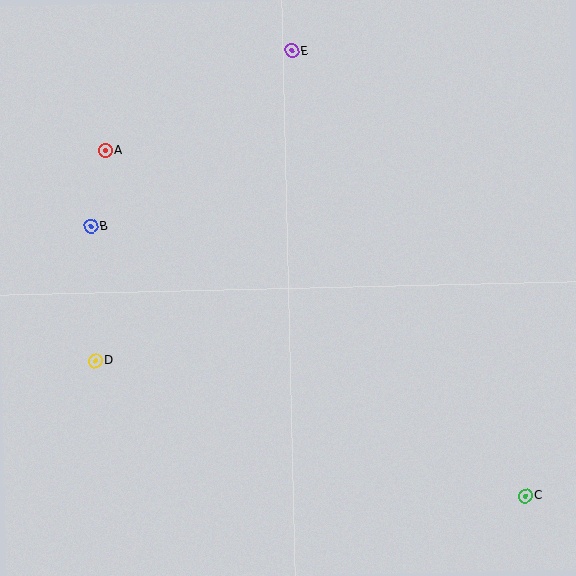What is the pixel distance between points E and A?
The distance between E and A is 212 pixels.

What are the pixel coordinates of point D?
Point D is at (95, 361).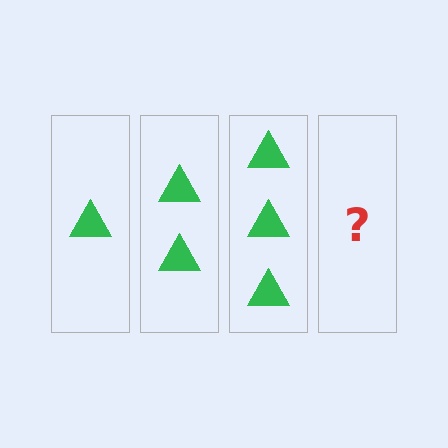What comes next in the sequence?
The next element should be 4 triangles.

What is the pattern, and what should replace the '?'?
The pattern is that each step adds one more triangle. The '?' should be 4 triangles.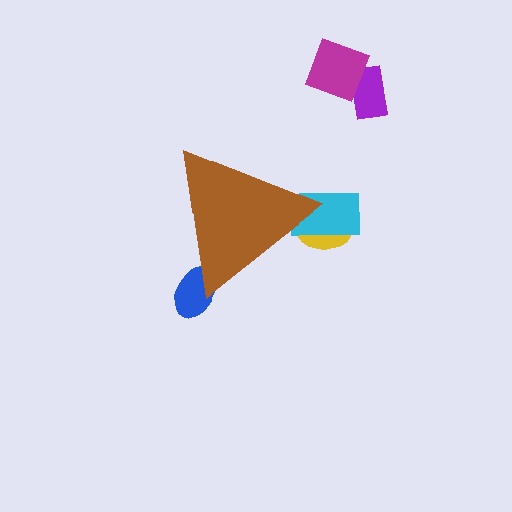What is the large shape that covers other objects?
A brown triangle.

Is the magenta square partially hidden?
No, the magenta square is fully visible.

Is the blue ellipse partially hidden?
Yes, the blue ellipse is partially hidden behind the brown triangle.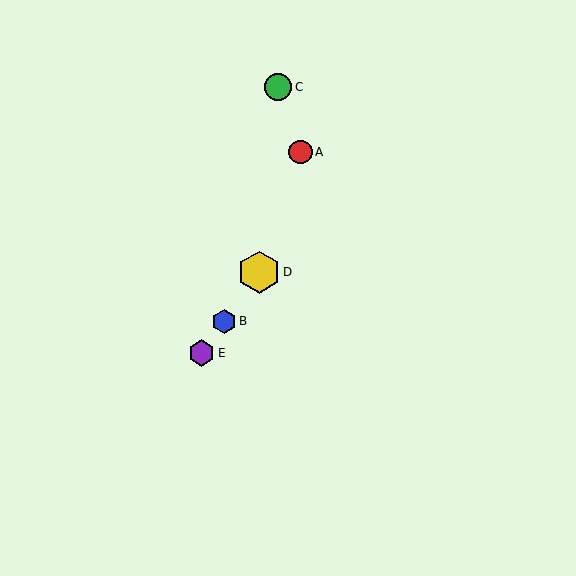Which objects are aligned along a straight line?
Objects B, D, E are aligned along a straight line.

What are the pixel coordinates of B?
Object B is at (224, 321).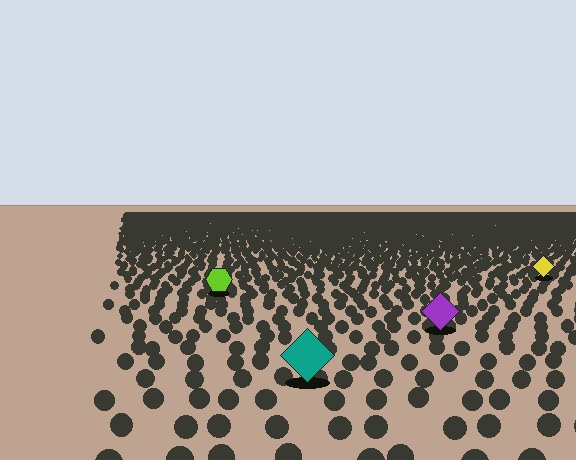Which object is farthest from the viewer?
The yellow diamond is farthest from the viewer. It appears smaller and the ground texture around it is denser.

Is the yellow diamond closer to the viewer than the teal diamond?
No. The teal diamond is closer — you can tell from the texture gradient: the ground texture is coarser near it.